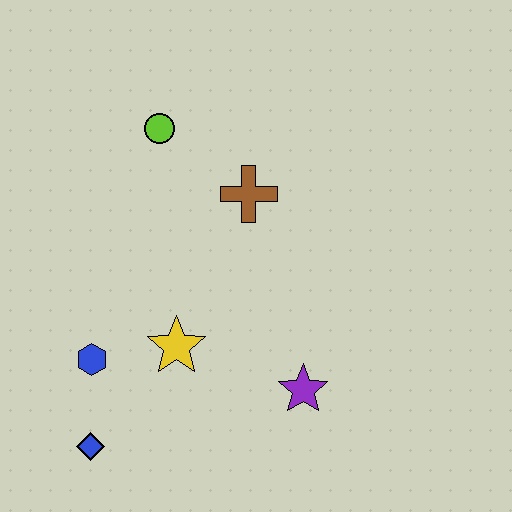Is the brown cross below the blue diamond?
No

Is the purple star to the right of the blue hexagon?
Yes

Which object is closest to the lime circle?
The brown cross is closest to the lime circle.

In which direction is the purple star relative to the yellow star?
The purple star is to the right of the yellow star.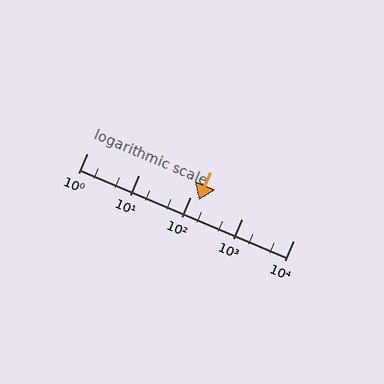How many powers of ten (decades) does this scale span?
The scale spans 4 decades, from 1 to 10000.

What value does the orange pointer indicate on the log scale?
The pointer indicates approximately 150.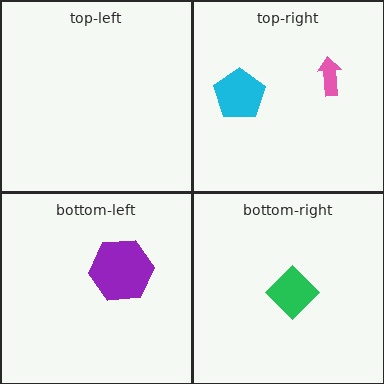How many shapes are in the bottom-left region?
1.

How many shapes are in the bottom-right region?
1.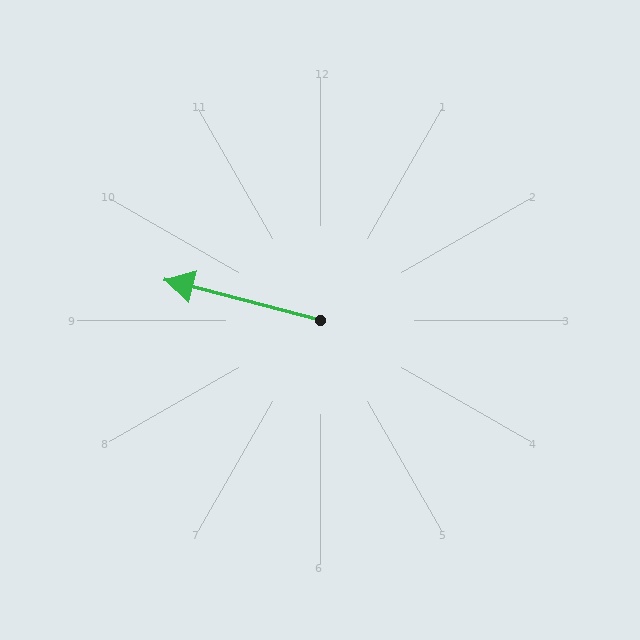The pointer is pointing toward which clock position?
Roughly 9 o'clock.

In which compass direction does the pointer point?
West.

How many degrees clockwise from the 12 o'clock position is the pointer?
Approximately 285 degrees.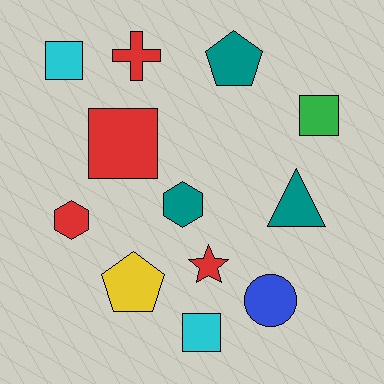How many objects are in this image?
There are 12 objects.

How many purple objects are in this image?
There are no purple objects.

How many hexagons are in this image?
There are 2 hexagons.